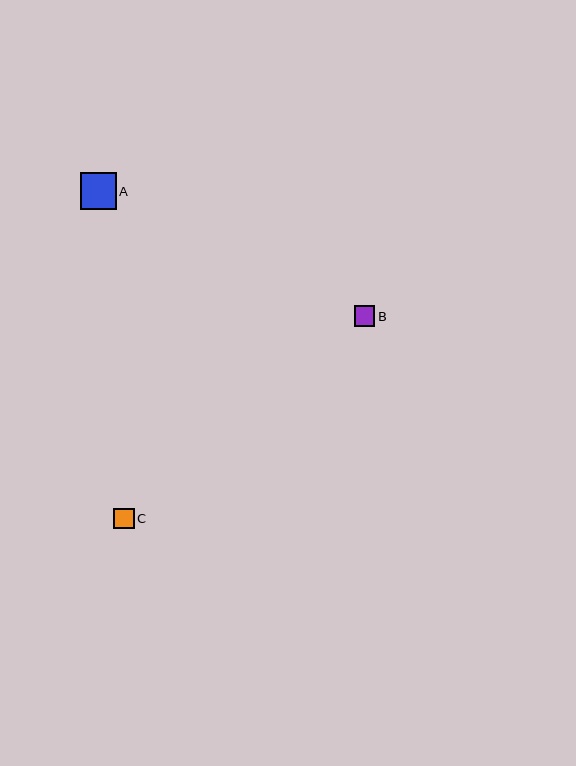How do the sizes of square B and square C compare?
Square B and square C are approximately the same size.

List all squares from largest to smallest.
From largest to smallest: A, B, C.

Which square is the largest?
Square A is the largest with a size of approximately 36 pixels.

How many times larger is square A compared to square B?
Square A is approximately 1.8 times the size of square B.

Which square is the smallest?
Square C is the smallest with a size of approximately 20 pixels.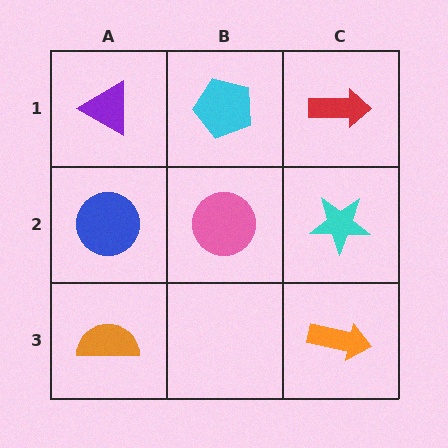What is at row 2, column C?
A cyan star.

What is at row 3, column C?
An orange arrow.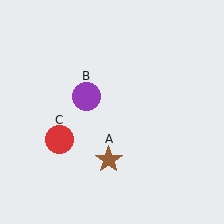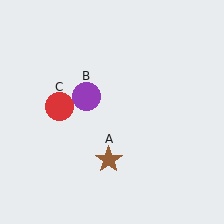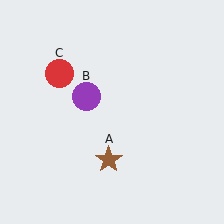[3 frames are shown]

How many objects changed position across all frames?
1 object changed position: red circle (object C).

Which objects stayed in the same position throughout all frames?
Brown star (object A) and purple circle (object B) remained stationary.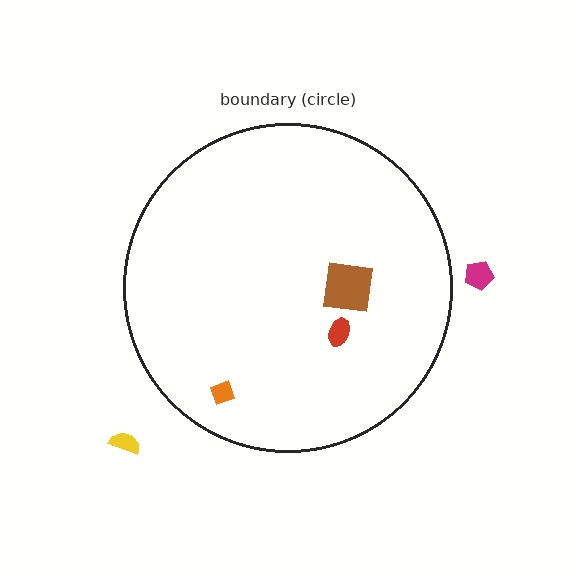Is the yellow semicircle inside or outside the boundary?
Outside.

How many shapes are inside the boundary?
3 inside, 2 outside.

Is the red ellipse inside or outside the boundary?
Inside.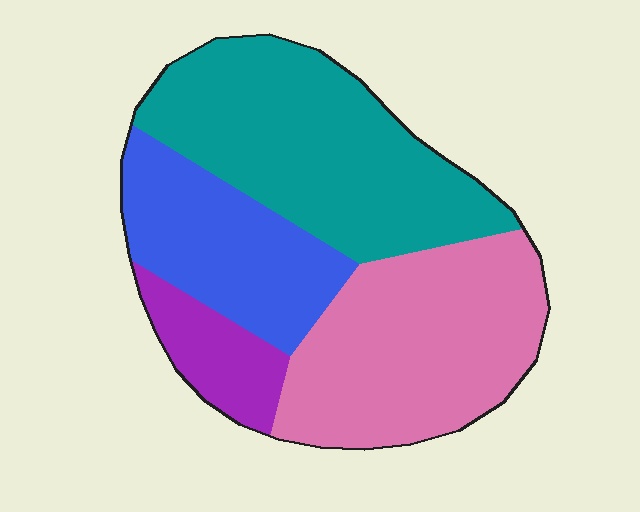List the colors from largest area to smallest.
From largest to smallest: teal, pink, blue, purple.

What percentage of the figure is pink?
Pink covers around 35% of the figure.